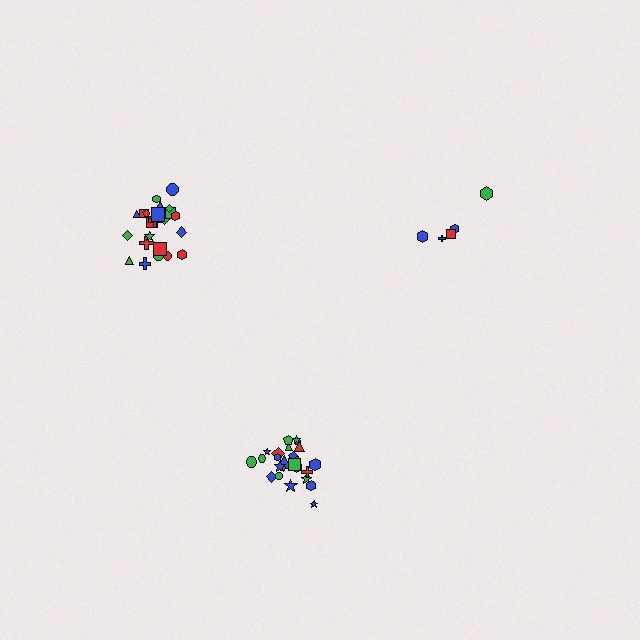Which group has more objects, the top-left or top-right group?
The top-left group.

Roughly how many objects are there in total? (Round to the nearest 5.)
Roughly 55 objects in total.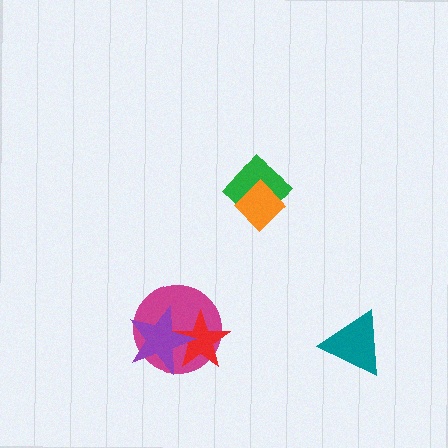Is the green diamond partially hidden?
Yes, it is partially covered by another shape.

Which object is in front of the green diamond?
The orange diamond is in front of the green diamond.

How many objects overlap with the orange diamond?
1 object overlaps with the orange diamond.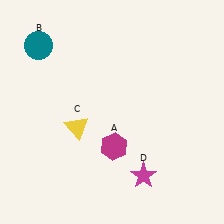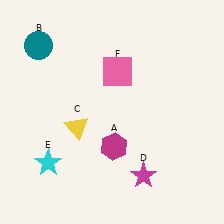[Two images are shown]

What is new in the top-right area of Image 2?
A pink square (F) was added in the top-right area of Image 2.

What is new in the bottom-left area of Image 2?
A cyan star (E) was added in the bottom-left area of Image 2.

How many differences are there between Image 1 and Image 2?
There are 2 differences between the two images.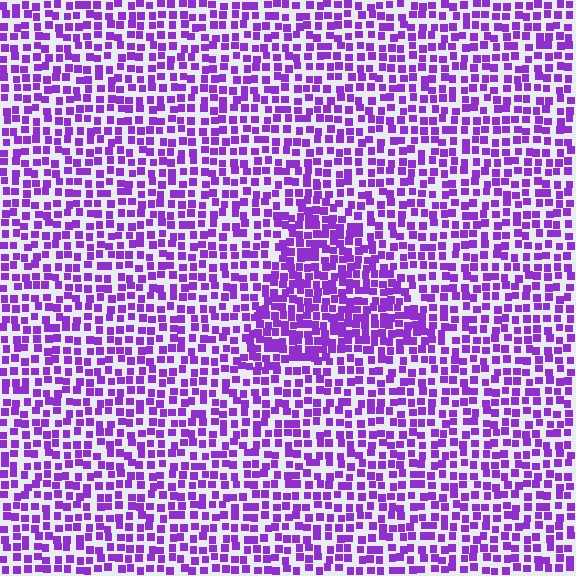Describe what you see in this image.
The image contains small purple elements arranged at two different densities. A triangle-shaped region is visible where the elements are more densely packed than the surrounding area.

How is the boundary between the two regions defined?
The boundary is defined by a change in element density (approximately 1.6x ratio). All elements are the same color, size, and shape.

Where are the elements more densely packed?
The elements are more densely packed inside the triangle boundary.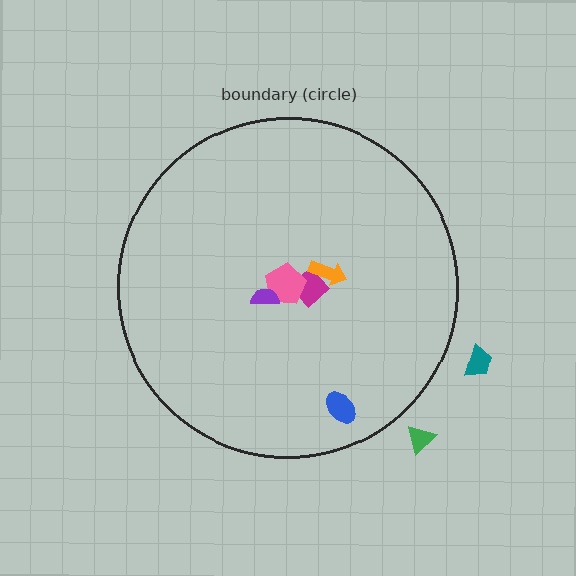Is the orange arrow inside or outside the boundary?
Inside.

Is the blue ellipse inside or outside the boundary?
Inside.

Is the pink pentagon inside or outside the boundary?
Inside.